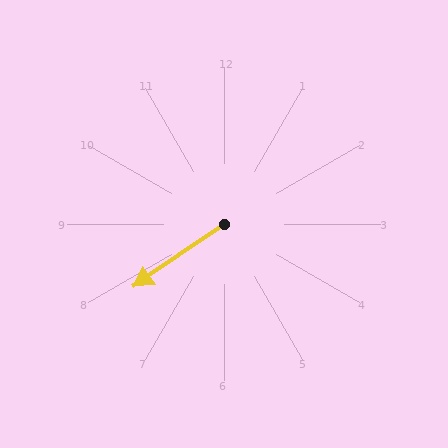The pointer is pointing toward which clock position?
Roughly 8 o'clock.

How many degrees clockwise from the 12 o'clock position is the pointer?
Approximately 235 degrees.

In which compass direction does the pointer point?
Southwest.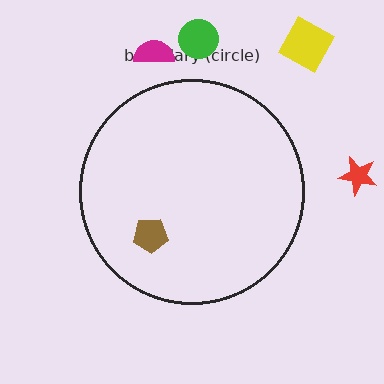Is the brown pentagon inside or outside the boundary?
Inside.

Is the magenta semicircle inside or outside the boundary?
Outside.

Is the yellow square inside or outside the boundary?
Outside.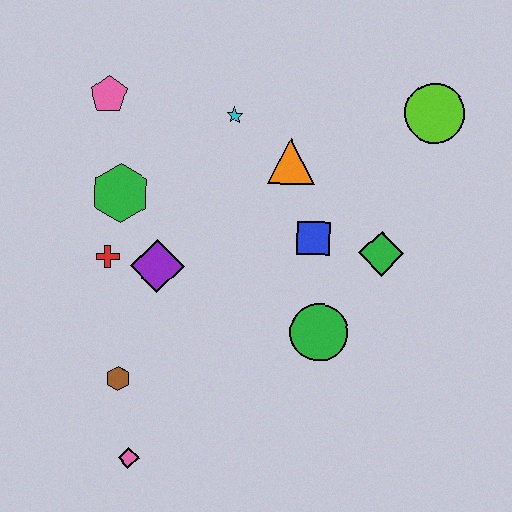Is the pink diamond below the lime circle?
Yes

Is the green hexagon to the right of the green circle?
No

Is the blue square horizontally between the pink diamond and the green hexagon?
No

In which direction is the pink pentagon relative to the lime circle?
The pink pentagon is to the left of the lime circle.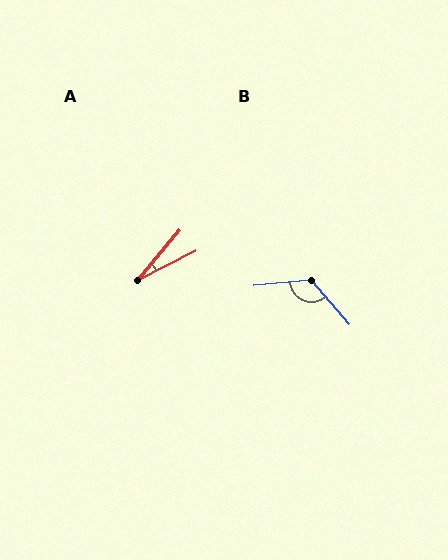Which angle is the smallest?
A, at approximately 23 degrees.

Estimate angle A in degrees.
Approximately 23 degrees.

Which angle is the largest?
B, at approximately 126 degrees.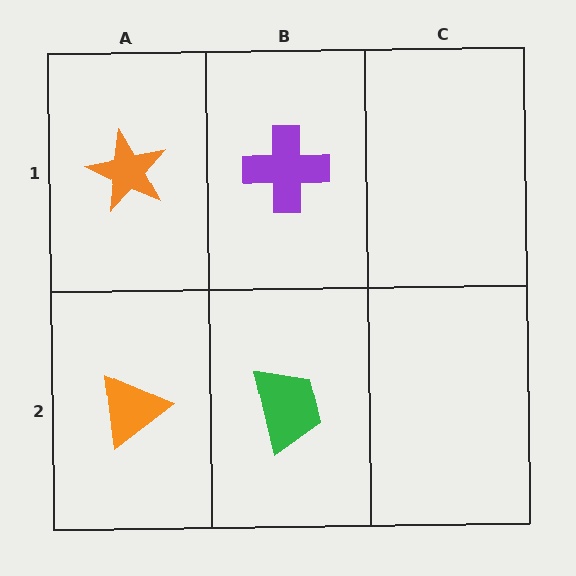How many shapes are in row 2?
2 shapes.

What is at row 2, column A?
An orange triangle.